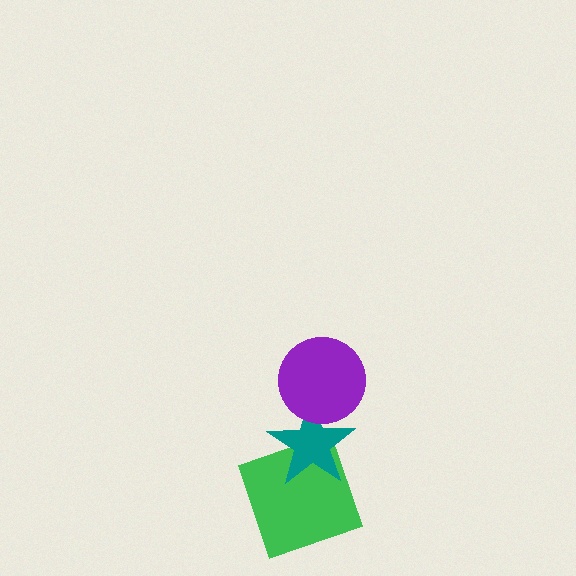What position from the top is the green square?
The green square is 3rd from the top.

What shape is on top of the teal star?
The purple circle is on top of the teal star.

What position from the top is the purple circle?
The purple circle is 1st from the top.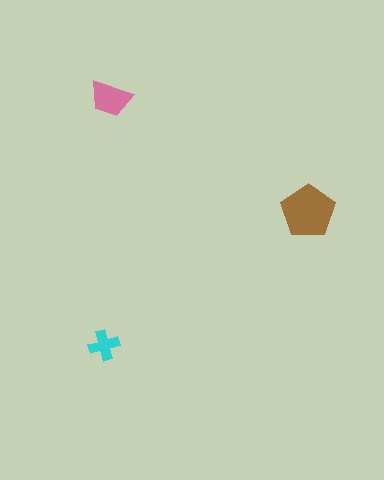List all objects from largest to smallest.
The brown pentagon, the pink trapezoid, the cyan cross.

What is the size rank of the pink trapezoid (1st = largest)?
2nd.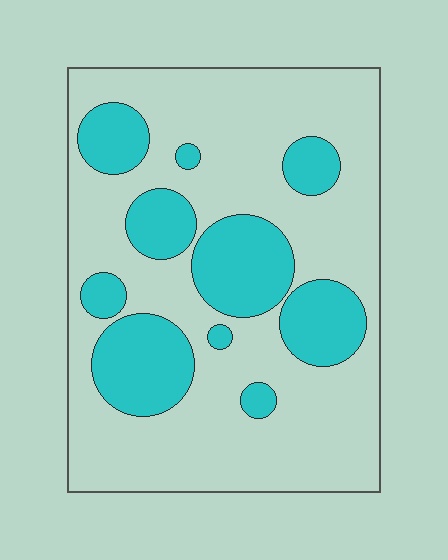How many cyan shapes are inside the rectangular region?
10.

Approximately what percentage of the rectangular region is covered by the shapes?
Approximately 30%.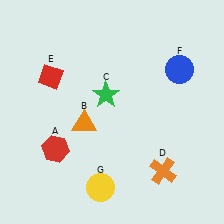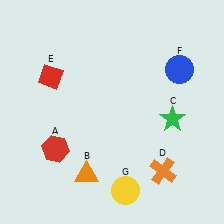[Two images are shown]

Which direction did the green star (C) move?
The green star (C) moved right.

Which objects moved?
The objects that moved are: the orange triangle (B), the green star (C), the yellow circle (G).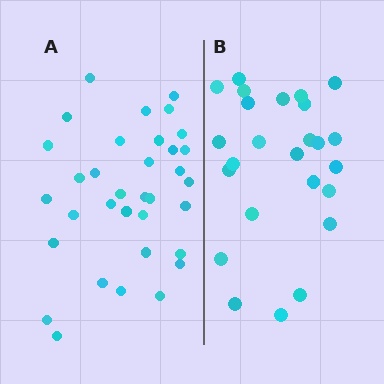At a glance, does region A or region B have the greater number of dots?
Region A (the left region) has more dots.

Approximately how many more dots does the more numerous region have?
Region A has roughly 8 or so more dots than region B.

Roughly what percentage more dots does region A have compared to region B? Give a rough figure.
About 35% more.